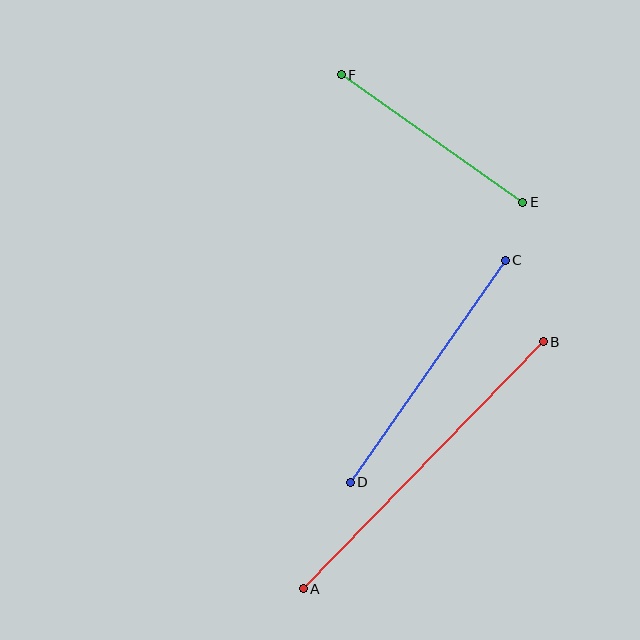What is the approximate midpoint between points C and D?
The midpoint is at approximately (428, 371) pixels.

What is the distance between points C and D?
The distance is approximately 271 pixels.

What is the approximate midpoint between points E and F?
The midpoint is at approximately (432, 139) pixels.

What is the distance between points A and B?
The distance is approximately 344 pixels.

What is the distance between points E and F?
The distance is approximately 222 pixels.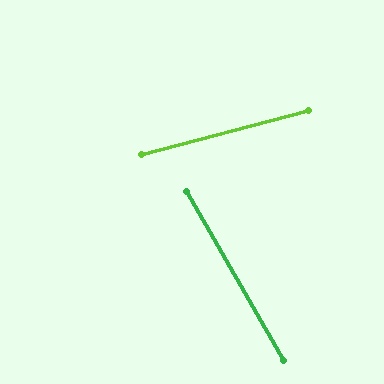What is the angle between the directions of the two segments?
Approximately 75 degrees.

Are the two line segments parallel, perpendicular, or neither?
Neither parallel nor perpendicular — they differ by about 75°.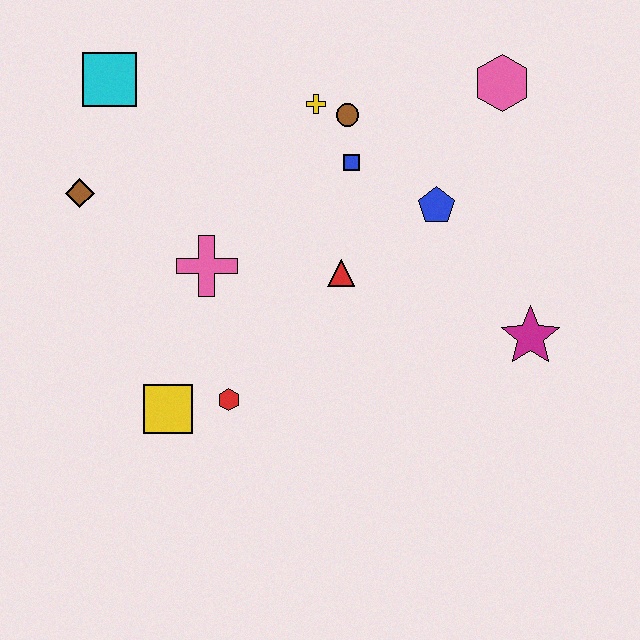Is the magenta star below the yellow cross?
Yes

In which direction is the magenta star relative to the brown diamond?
The magenta star is to the right of the brown diamond.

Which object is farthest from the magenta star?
The cyan square is farthest from the magenta star.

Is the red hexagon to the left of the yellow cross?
Yes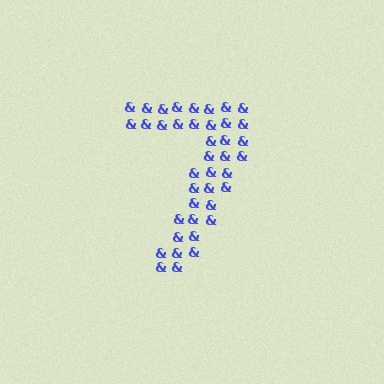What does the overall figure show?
The overall figure shows the digit 7.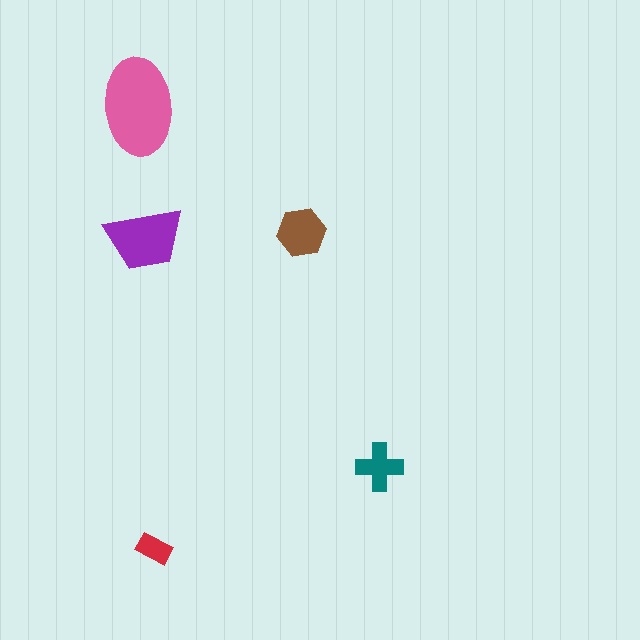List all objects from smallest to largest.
The red rectangle, the teal cross, the brown hexagon, the purple trapezoid, the pink ellipse.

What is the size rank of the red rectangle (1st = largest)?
5th.